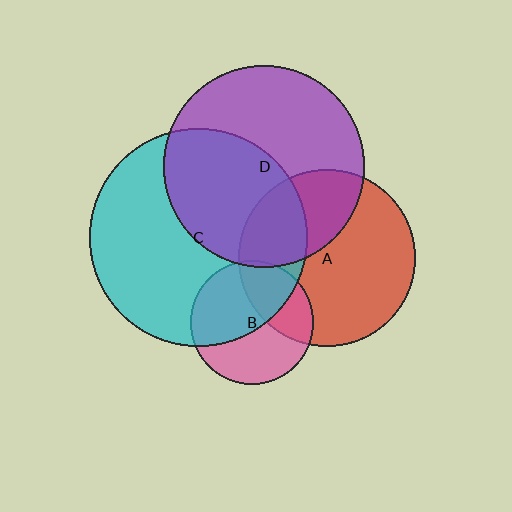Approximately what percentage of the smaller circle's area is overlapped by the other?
Approximately 5%.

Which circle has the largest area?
Circle C (cyan).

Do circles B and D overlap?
Yes.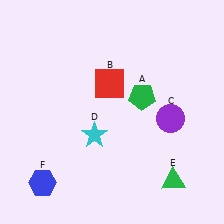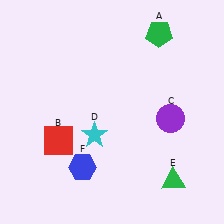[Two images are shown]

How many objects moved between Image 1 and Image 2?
3 objects moved between the two images.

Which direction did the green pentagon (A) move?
The green pentagon (A) moved up.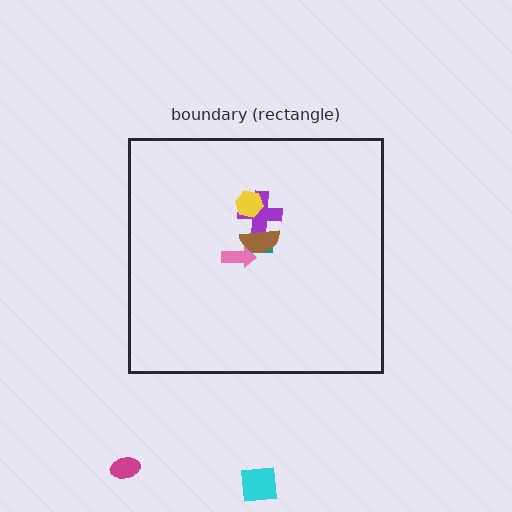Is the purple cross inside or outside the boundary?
Inside.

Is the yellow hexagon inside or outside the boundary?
Inside.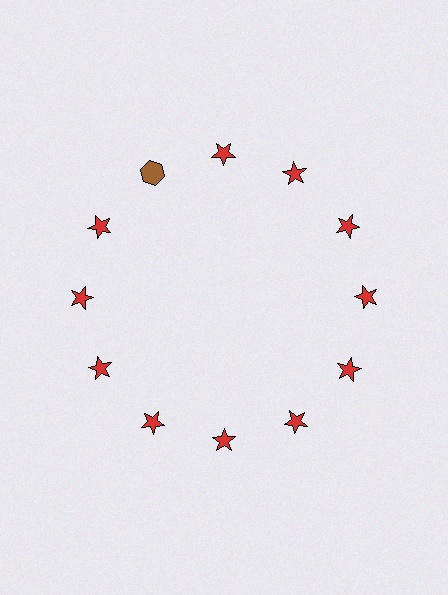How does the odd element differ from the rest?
It differs in both color (brown instead of red) and shape (hexagon instead of star).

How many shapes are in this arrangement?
There are 12 shapes arranged in a ring pattern.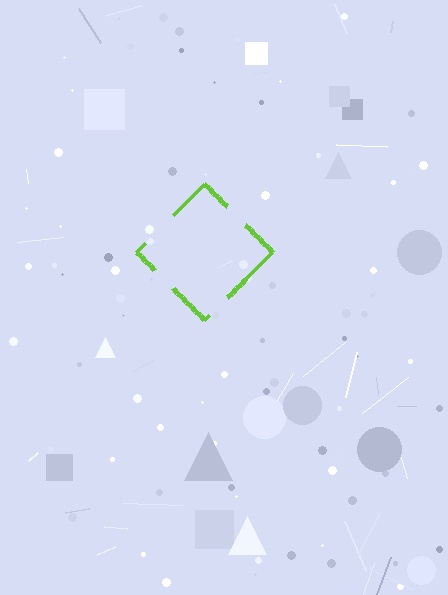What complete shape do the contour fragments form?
The contour fragments form a diamond.